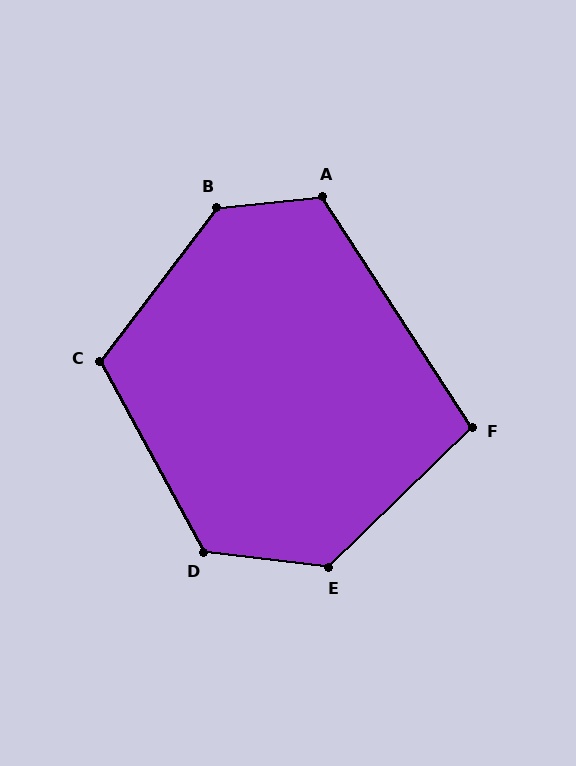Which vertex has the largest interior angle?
B, at approximately 133 degrees.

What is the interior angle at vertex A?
Approximately 117 degrees (obtuse).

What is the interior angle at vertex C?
Approximately 114 degrees (obtuse).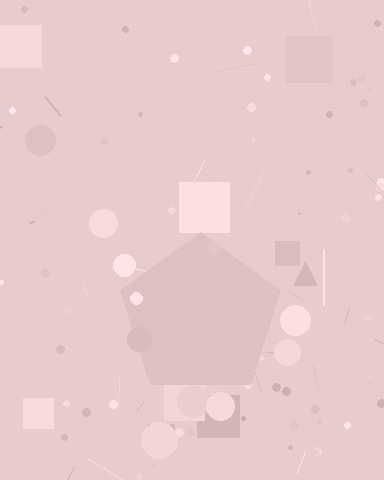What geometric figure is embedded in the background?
A pentagon is embedded in the background.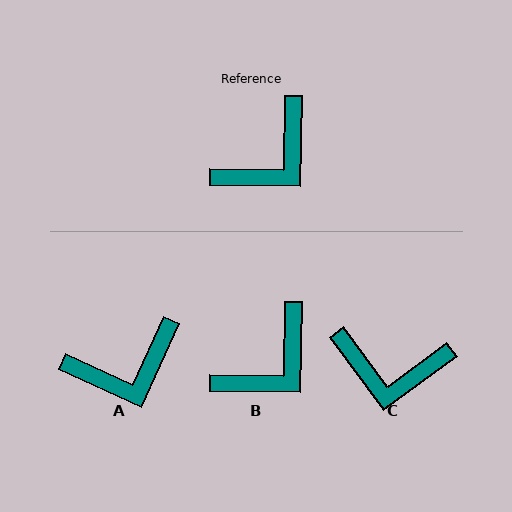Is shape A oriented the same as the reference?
No, it is off by about 24 degrees.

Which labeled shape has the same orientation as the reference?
B.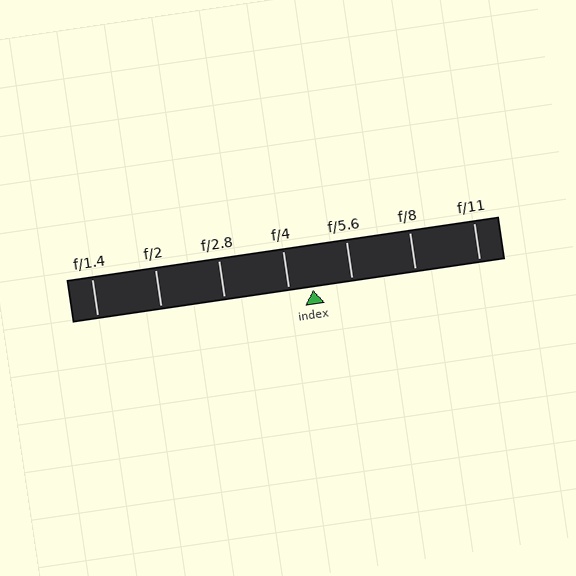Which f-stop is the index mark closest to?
The index mark is closest to f/4.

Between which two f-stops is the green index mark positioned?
The index mark is between f/4 and f/5.6.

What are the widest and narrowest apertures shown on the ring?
The widest aperture shown is f/1.4 and the narrowest is f/11.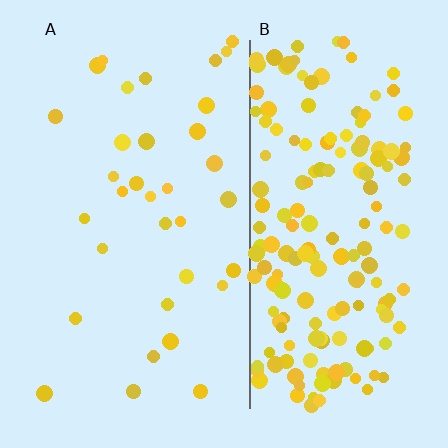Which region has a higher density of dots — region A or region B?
B (the right).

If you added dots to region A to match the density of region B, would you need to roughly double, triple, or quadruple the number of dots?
Approximately quadruple.